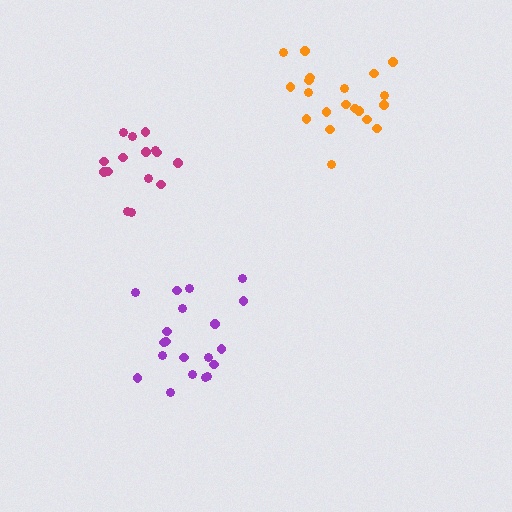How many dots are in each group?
Group 1: 20 dots, Group 2: 15 dots, Group 3: 20 dots (55 total).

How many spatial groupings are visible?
There are 3 spatial groupings.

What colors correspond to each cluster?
The clusters are colored: orange, magenta, purple.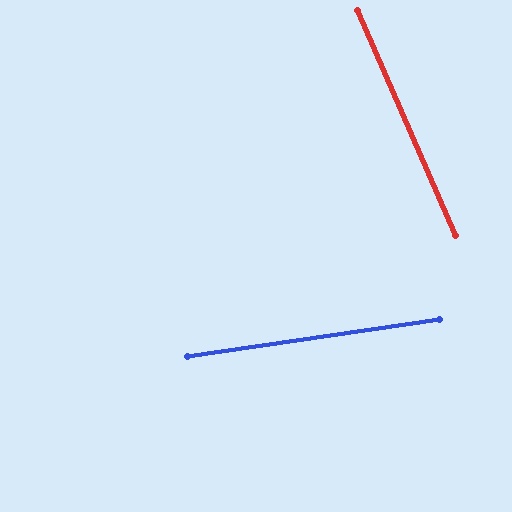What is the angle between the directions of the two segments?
Approximately 75 degrees.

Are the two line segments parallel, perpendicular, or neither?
Neither parallel nor perpendicular — they differ by about 75°.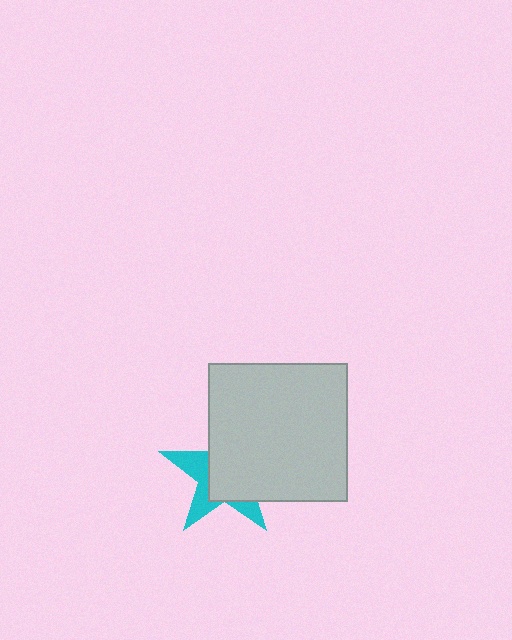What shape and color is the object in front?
The object in front is a light gray square.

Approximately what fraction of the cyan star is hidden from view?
Roughly 64% of the cyan star is hidden behind the light gray square.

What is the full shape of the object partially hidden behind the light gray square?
The partially hidden object is a cyan star.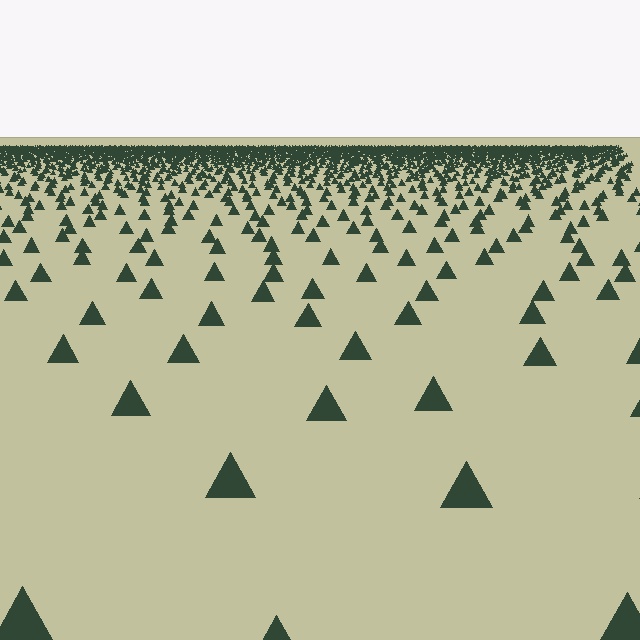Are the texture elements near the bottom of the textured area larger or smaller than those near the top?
Larger. Near the bottom, elements are closer to the viewer and appear at a bigger on-screen size.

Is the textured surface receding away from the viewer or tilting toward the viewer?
The surface is receding away from the viewer. Texture elements get smaller and denser toward the top.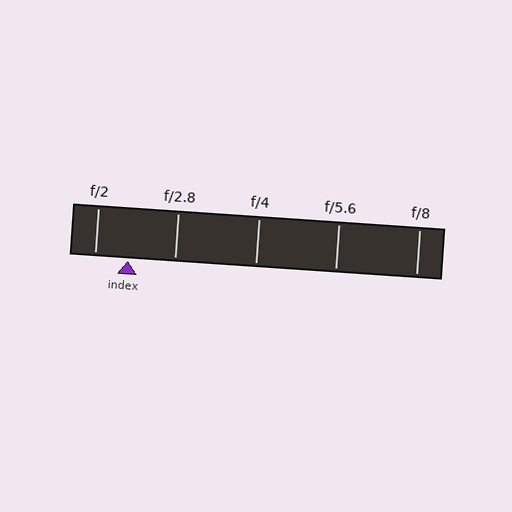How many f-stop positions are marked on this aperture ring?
There are 5 f-stop positions marked.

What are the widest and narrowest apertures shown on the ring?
The widest aperture shown is f/2 and the narrowest is f/8.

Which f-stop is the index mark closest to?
The index mark is closest to f/2.